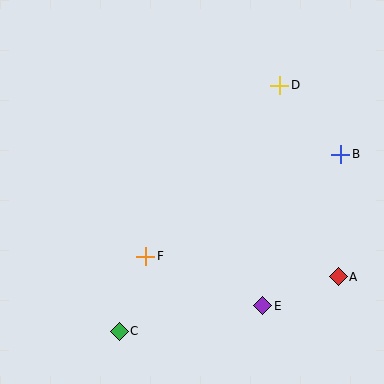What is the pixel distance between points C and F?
The distance between C and F is 80 pixels.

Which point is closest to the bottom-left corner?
Point C is closest to the bottom-left corner.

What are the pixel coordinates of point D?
Point D is at (280, 85).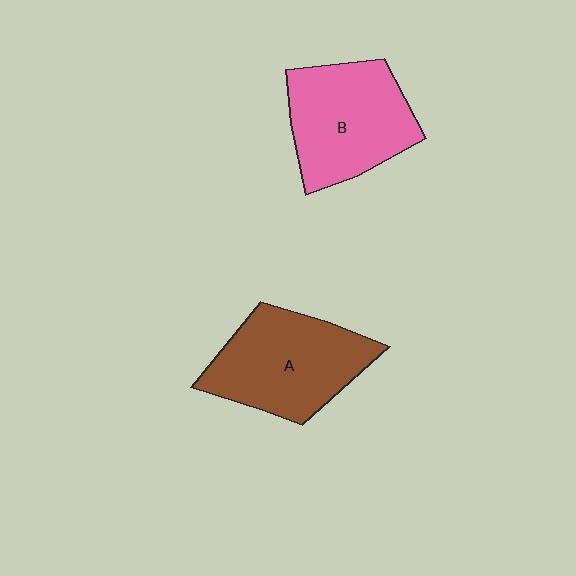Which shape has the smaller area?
Shape B (pink).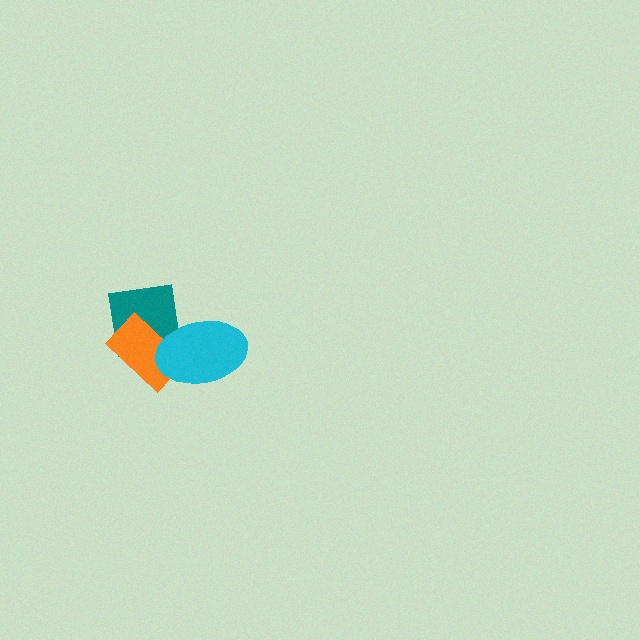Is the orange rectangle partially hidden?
Yes, it is partially covered by another shape.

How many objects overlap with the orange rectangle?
2 objects overlap with the orange rectangle.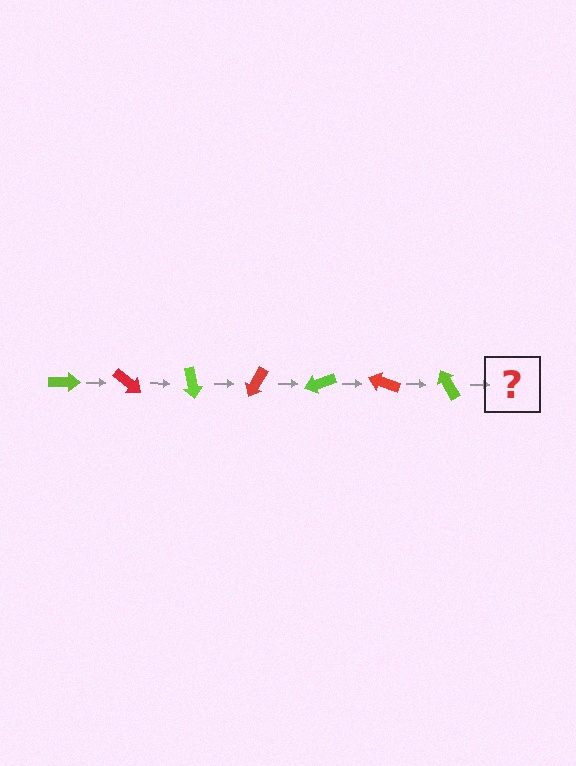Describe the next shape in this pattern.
It should be a red arrow, rotated 280 degrees from the start.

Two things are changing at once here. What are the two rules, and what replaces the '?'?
The two rules are that it rotates 40 degrees each step and the color cycles through lime and red. The '?' should be a red arrow, rotated 280 degrees from the start.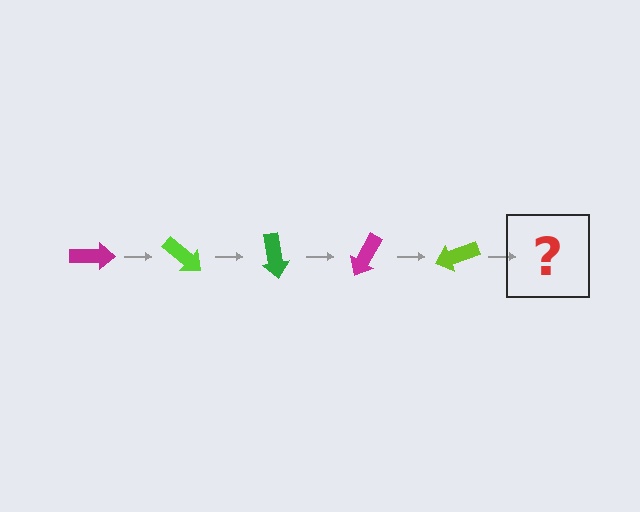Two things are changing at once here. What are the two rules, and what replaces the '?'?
The two rules are that it rotates 40 degrees each step and the color cycles through magenta, lime, and green. The '?' should be a green arrow, rotated 200 degrees from the start.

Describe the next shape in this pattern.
It should be a green arrow, rotated 200 degrees from the start.